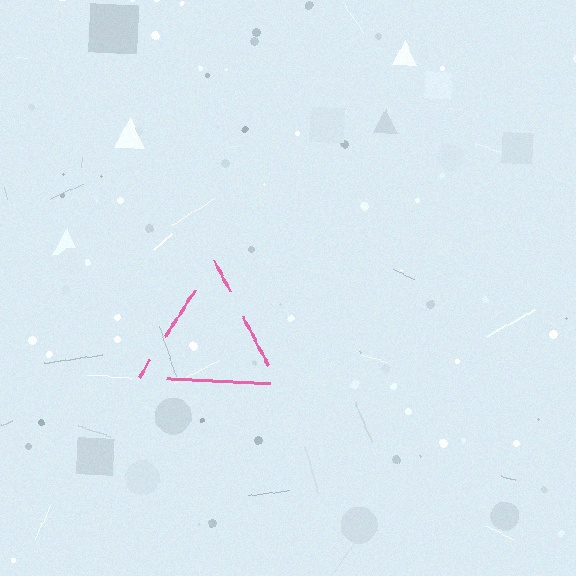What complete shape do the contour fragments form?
The contour fragments form a triangle.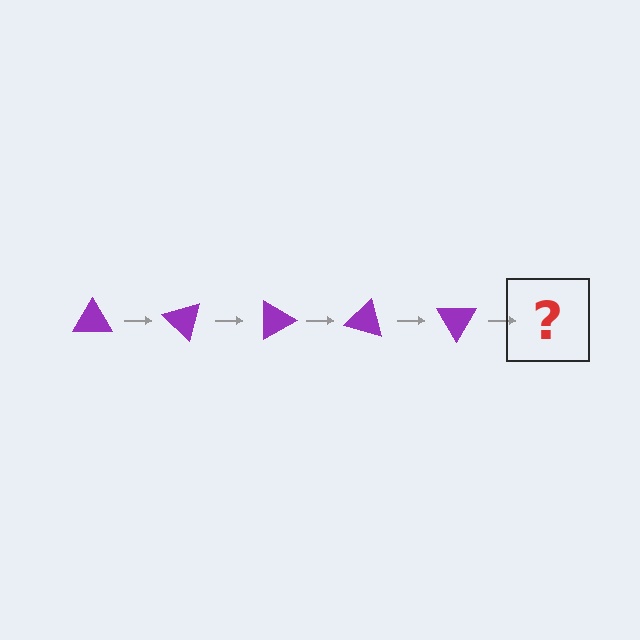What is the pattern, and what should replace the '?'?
The pattern is that the triangle rotates 45 degrees each step. The '?' should be a purple triangle rotated 225 degrees.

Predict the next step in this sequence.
The next step is a purple triangle rotated 225 degrees.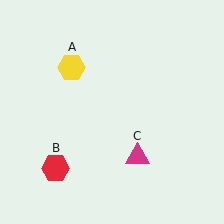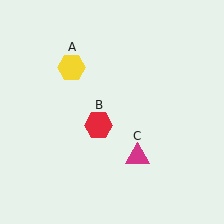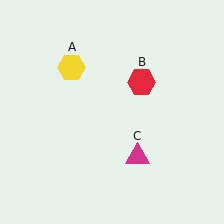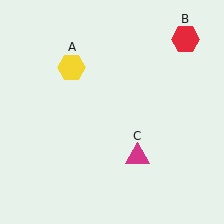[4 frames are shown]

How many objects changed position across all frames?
1 object changed position: red hexagon (object B).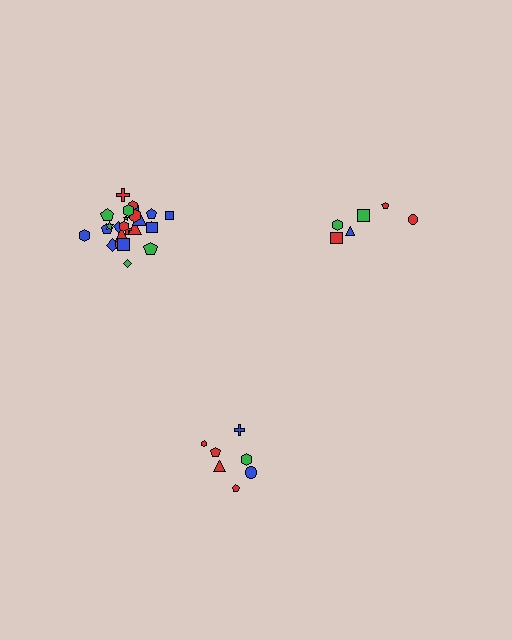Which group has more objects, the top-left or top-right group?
The top-left group.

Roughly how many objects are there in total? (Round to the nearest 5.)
Roughly 40 objects in total.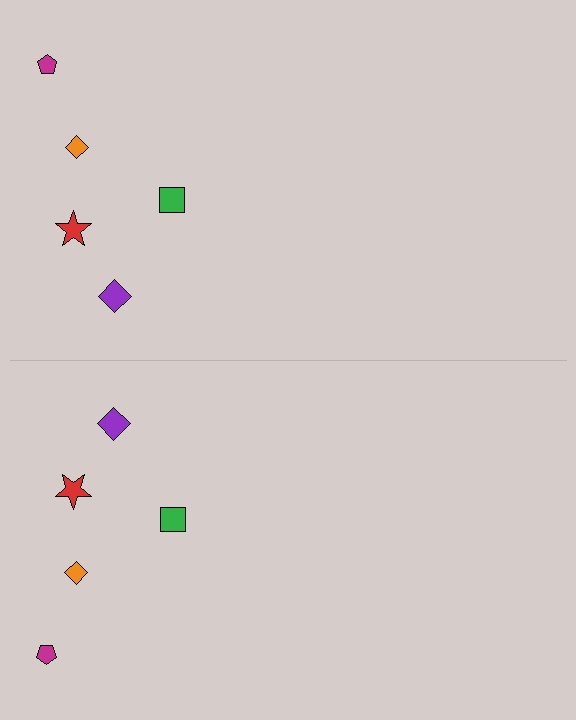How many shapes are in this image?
There are 10 shapes in this image.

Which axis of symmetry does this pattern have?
The pattern has a horizontal axis of symmetry running through the center of the image.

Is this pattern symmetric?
Yes, this pattern has bilateral (reflection) symmetry.